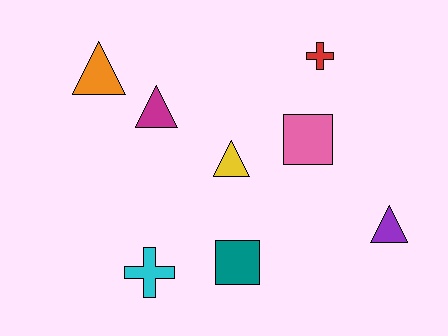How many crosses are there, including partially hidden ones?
There are 2 crosses.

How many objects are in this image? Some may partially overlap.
There are 8 objects.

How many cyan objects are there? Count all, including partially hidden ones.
There is 1 cyan object.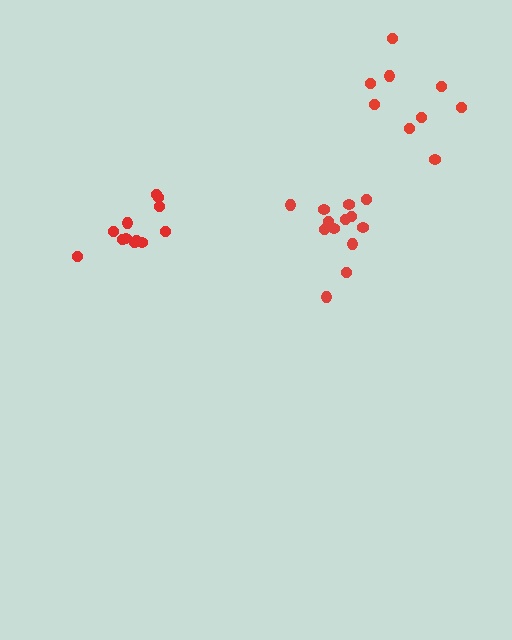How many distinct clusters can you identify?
There are 3 distinct clusters.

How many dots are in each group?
Group 1: 13 dots, Group 2: 12 dots, Group 3: 9 dots (34 total).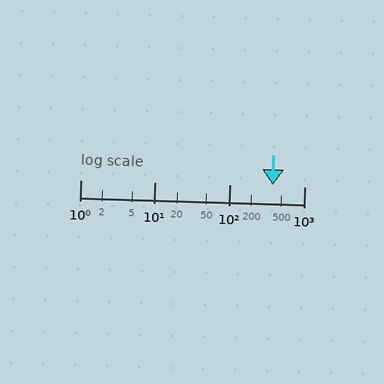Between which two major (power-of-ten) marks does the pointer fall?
The pointer is between 100 and 1000.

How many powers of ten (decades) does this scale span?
The scale spans 3 decades, from 1 to 1000.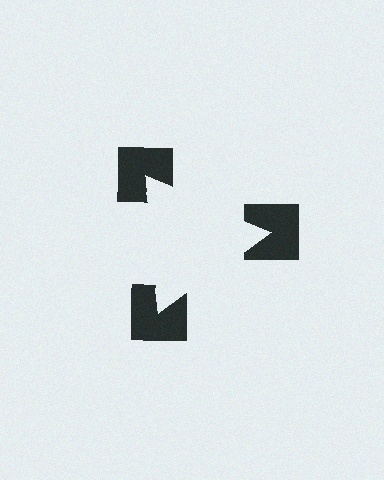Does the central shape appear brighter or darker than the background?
It typically appears slightly brighter than the background, even though no actual brightness change is drawn.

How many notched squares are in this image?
There are 3 — one at each vertex of the illusory triangle.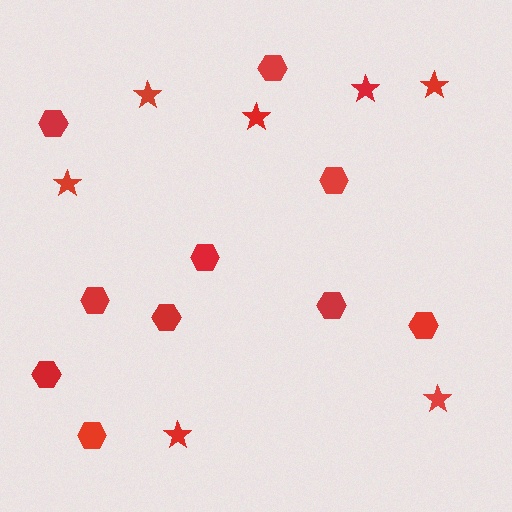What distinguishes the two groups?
There are 2 groups: one group of stars (7) and one group of hexagons (10).